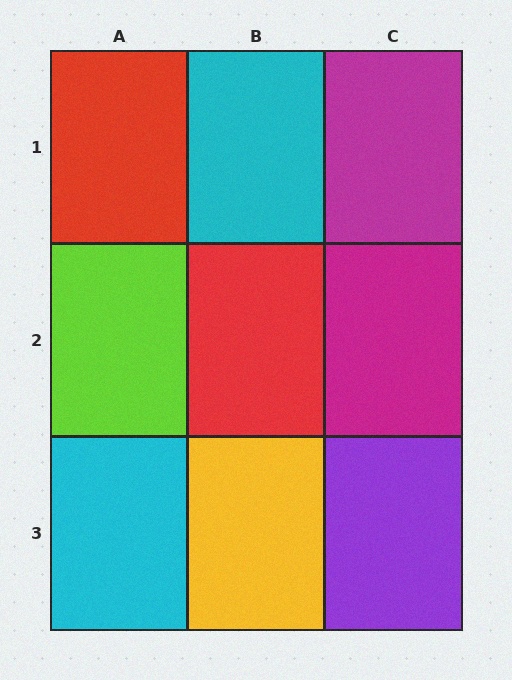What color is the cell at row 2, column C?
Magenta.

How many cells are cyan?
2 cells are cyan.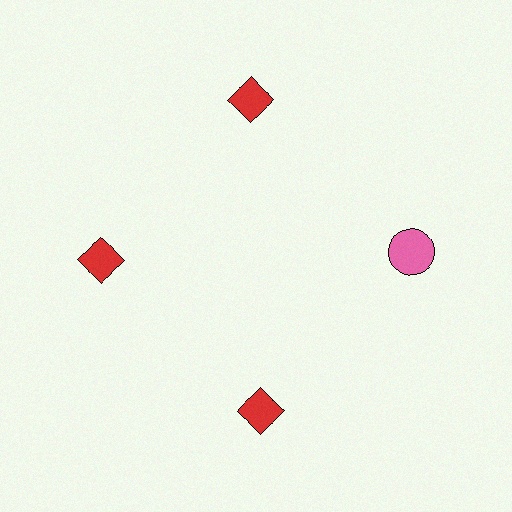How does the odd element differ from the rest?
It differs in both color (pink instead of red) and shape (circle instead of diamond).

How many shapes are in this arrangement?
There are 4 shapes arranged in a ring pattern.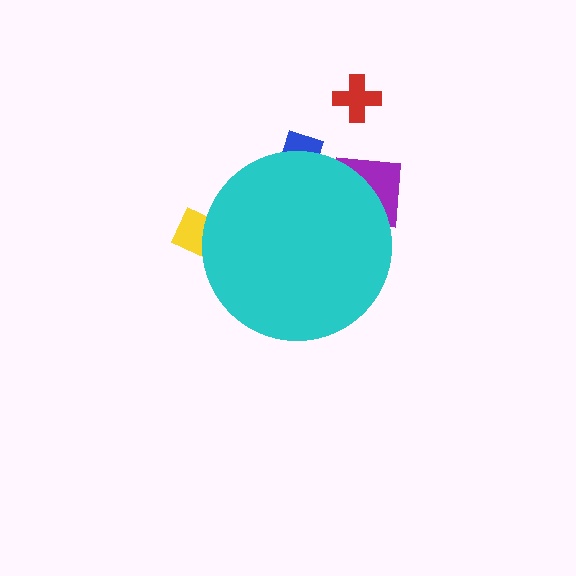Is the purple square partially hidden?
Yes, the purple square is partially hidden behind the cyan circle.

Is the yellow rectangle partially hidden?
Yes, the yellow rectangle is partially hidden behind the cyan circle.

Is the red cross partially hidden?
No, the red cross is fully visible.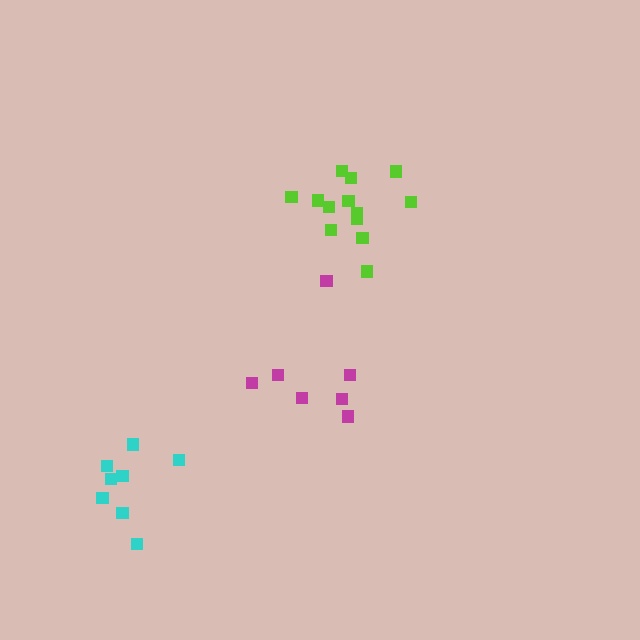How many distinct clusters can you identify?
There are 3 distinct clusters.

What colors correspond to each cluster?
The clusters are colored: magenta, lime, cyan.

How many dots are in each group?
Group 1: 7 dots, Group 2: 13 dots, Group 3: 8 dots (28 total).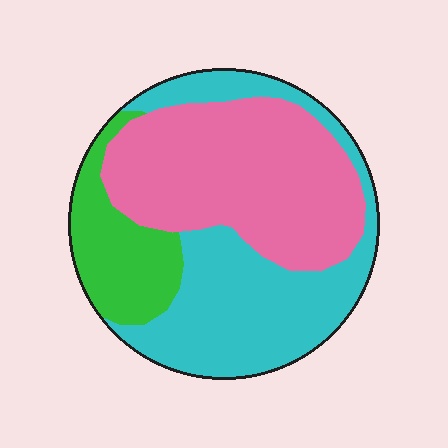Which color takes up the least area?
Green, at roughly 15%.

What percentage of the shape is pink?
Pink covers 43% of the shape.